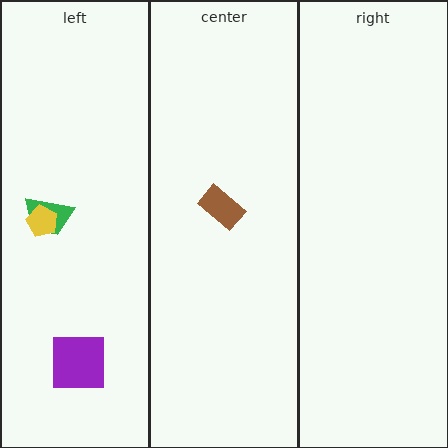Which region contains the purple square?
The left region.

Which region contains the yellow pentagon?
The left region.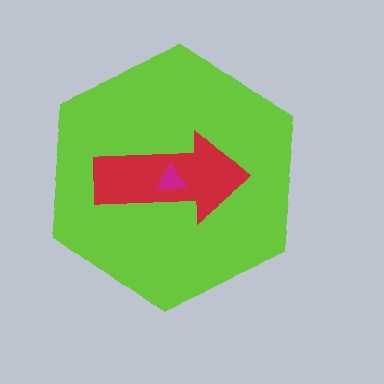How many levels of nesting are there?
3.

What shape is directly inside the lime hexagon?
The red arrow.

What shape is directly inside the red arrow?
The magenta triangle.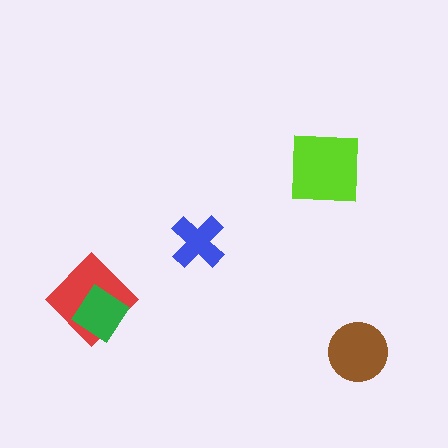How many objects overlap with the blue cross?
0 objects overlap with the blue cross.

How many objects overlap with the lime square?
0 objects overlap with the lime square.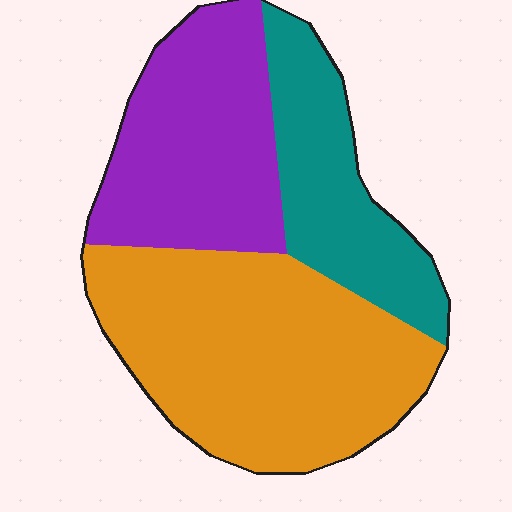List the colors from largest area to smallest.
From largest to smallest: orange, purple, teal.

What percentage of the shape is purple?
Purple covers 30% of the shape.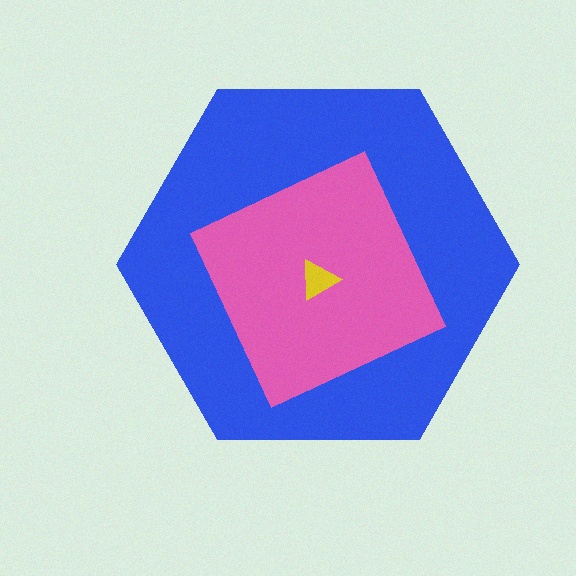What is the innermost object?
The yellow triangle.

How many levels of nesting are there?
3.